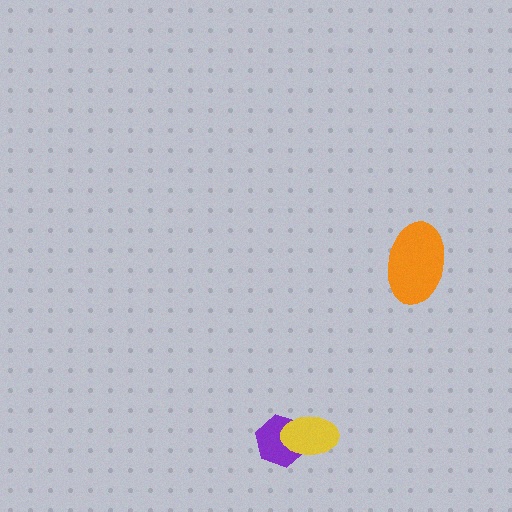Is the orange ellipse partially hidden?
No, no other shape covers it.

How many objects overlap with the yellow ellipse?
1 object overlaps with the yellow ellipse.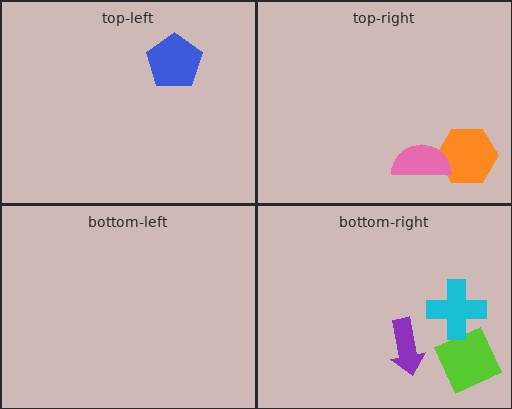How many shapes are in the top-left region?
1.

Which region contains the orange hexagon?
The top-right region.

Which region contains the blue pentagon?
The top-left region.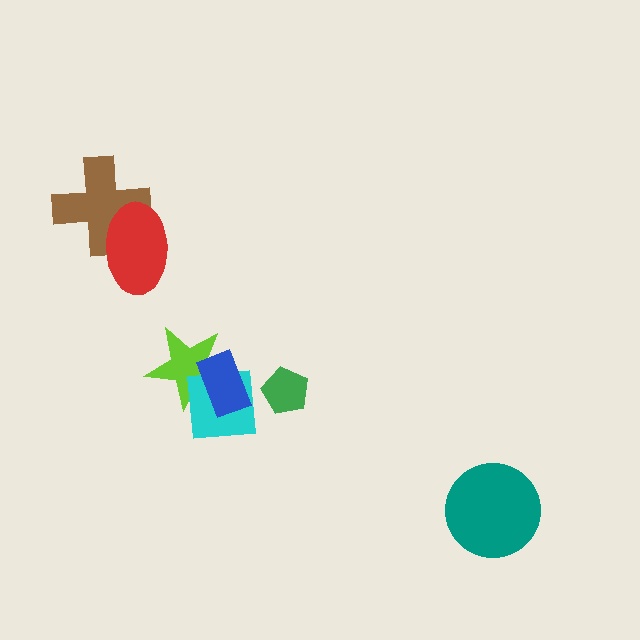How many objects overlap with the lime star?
2 objects overlap with the lime star.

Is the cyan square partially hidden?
Yes, it is partially covered by another shape.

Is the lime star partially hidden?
Yes, it is partially covered by another shape.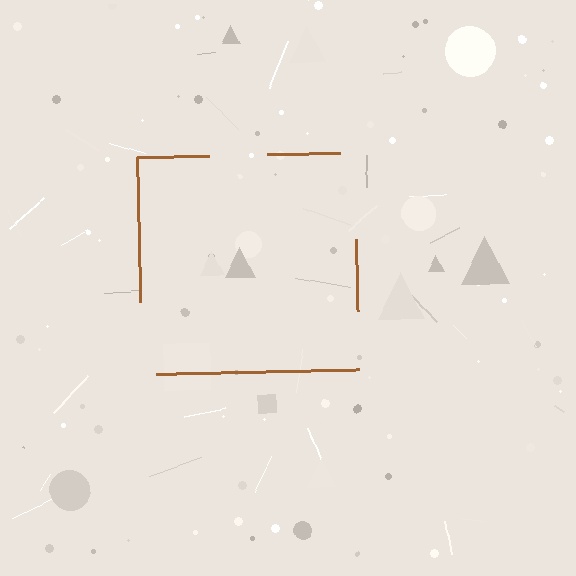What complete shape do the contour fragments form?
The contour fragments form a square.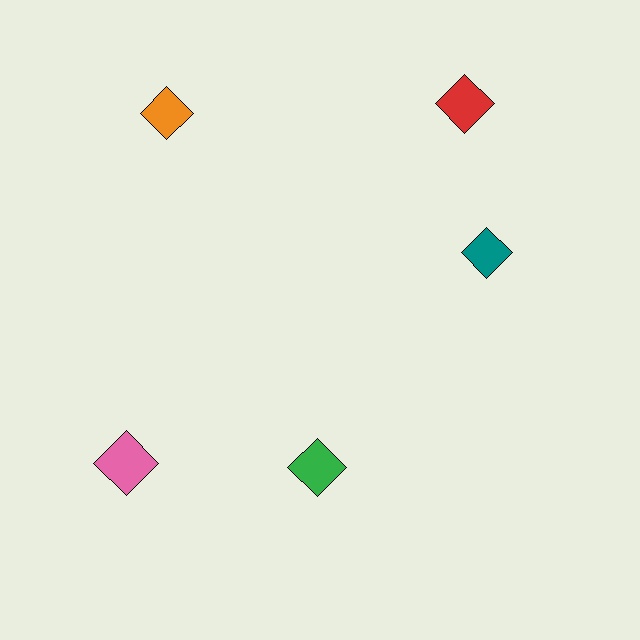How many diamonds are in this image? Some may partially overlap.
There are 5 diamonds.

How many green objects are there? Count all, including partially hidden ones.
There is 1 green object.